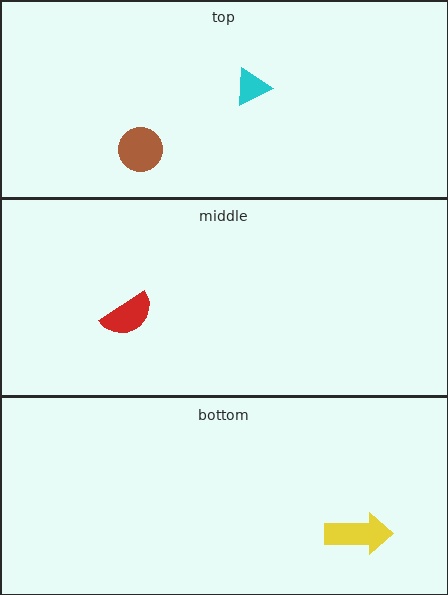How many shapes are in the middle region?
1.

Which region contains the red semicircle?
The middle region.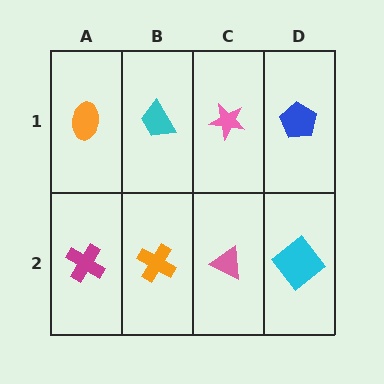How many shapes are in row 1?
4 shapes.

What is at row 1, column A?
An orange ellipse.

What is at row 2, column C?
A pink triangle.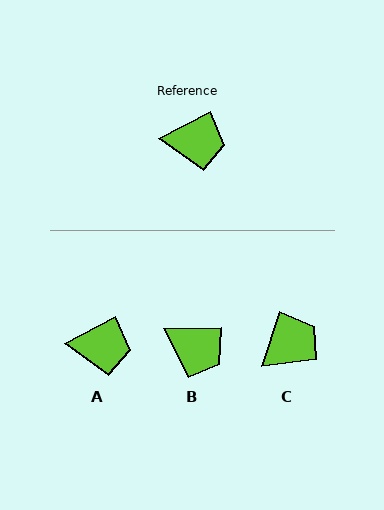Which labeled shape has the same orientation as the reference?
A.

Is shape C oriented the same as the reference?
No, it is off by about 44 degrees.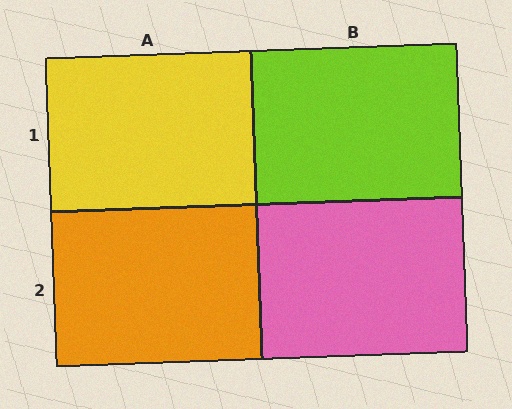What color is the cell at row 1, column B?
Lime.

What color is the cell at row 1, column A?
Yellow.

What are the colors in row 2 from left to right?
Orange, pink.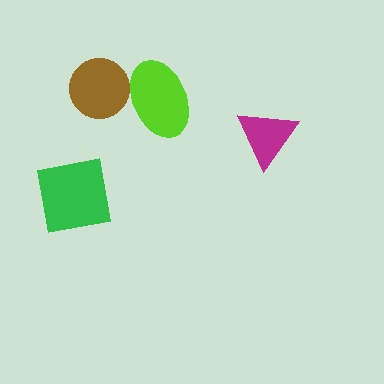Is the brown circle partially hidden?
Yes, it is partially covered by another shape.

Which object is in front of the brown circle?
The lime ellipse is in front of the brown circle.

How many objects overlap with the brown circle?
1 object overlaps with the brown circle.